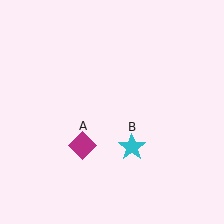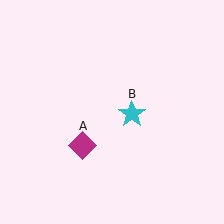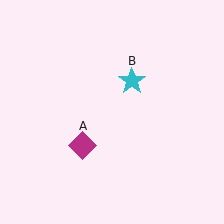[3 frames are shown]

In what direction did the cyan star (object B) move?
The cyan star (object B) moved up.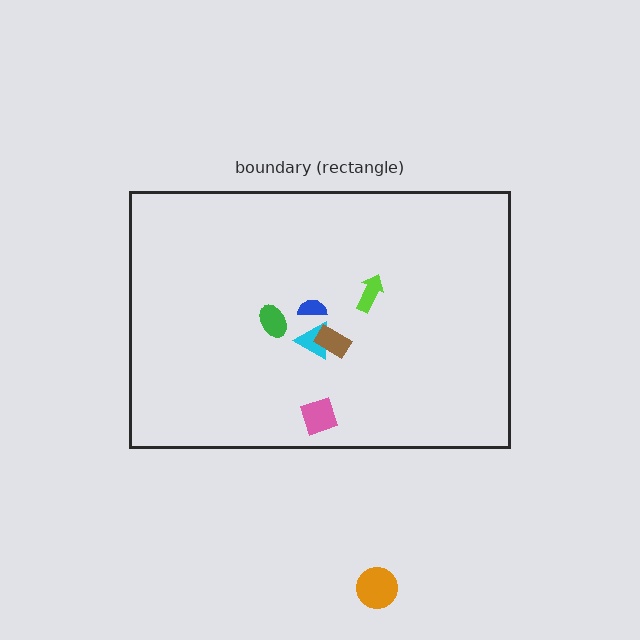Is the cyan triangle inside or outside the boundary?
Inside.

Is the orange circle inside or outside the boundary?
Outside.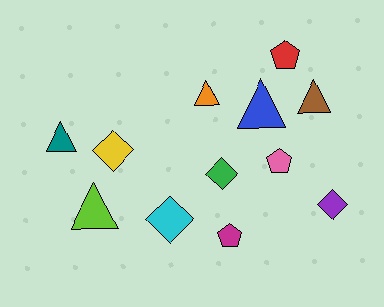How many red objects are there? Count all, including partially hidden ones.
There is 1 red object.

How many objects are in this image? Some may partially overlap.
There are 12 objects.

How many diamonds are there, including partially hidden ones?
There are 4 diamonds.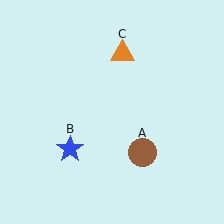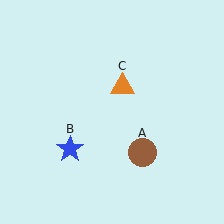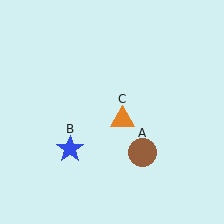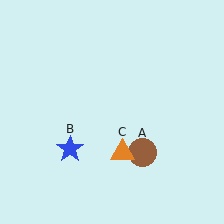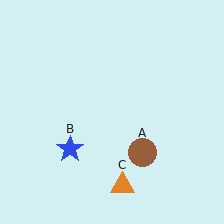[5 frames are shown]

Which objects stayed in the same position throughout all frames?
Brown circle (object A) and blue star (object B) remained stationary.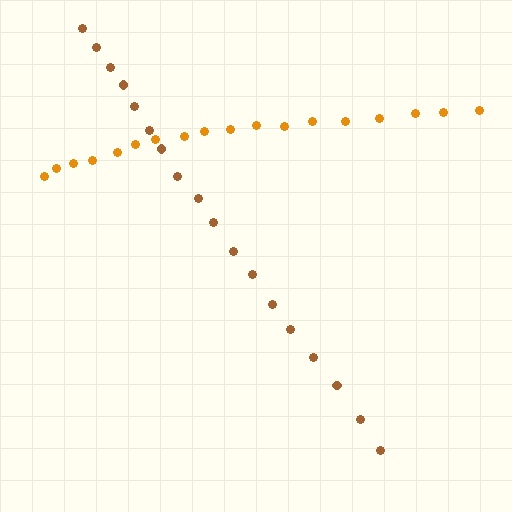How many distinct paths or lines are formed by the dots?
There are 2 distinct paths.